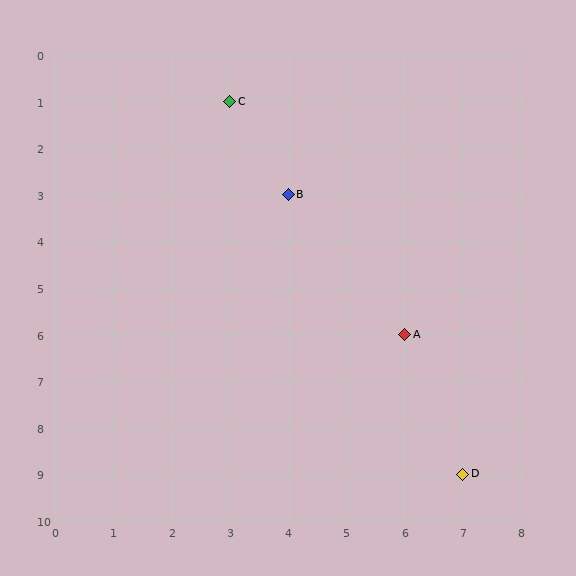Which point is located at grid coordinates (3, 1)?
Point C is at (3, 1).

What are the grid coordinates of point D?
Point D is at grid coordinates (7, 9).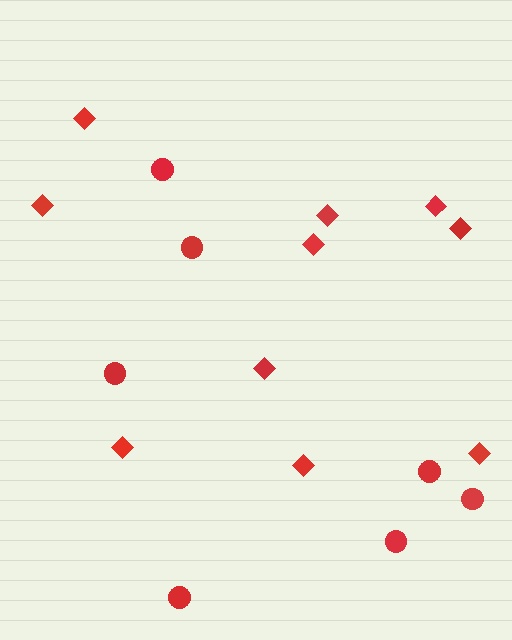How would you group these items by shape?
There are 2 groups: one group of diamonds (10) and one group of circles (7).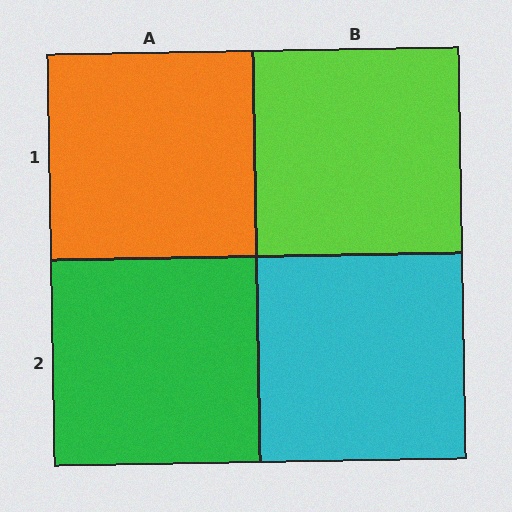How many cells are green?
1 cell is green.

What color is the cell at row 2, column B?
Cyan.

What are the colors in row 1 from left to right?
Orange, lime.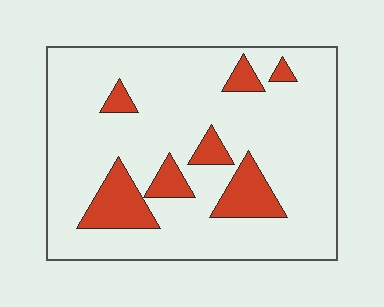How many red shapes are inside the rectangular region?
7.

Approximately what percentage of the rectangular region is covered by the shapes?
Approximately 15%.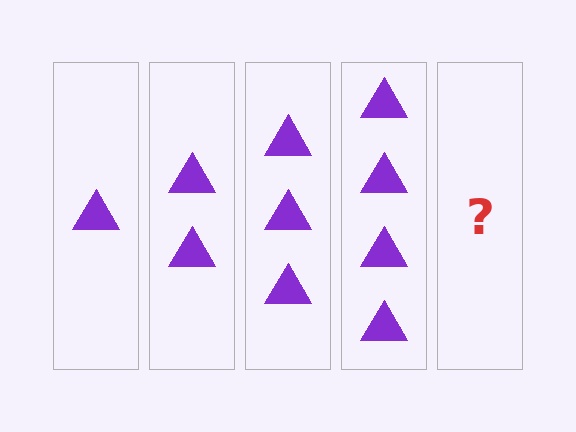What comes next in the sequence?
The next element should be 5 triangles.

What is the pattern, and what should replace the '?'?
The pattern is that each step adds one more triangle. The '?' should be 5 triangles.